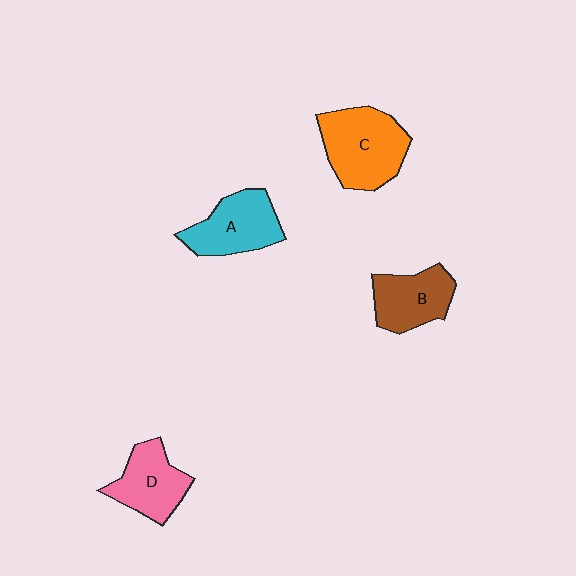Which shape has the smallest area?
Shape B (brown).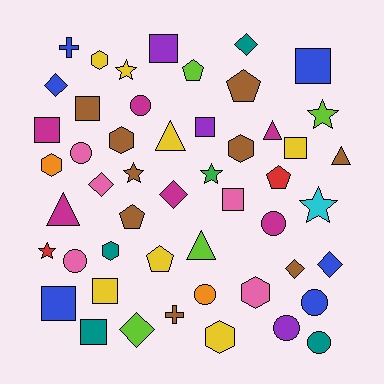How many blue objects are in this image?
There are 6 blue objects.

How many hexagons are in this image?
There are 7 hexagons.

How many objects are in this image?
There are 50 objects.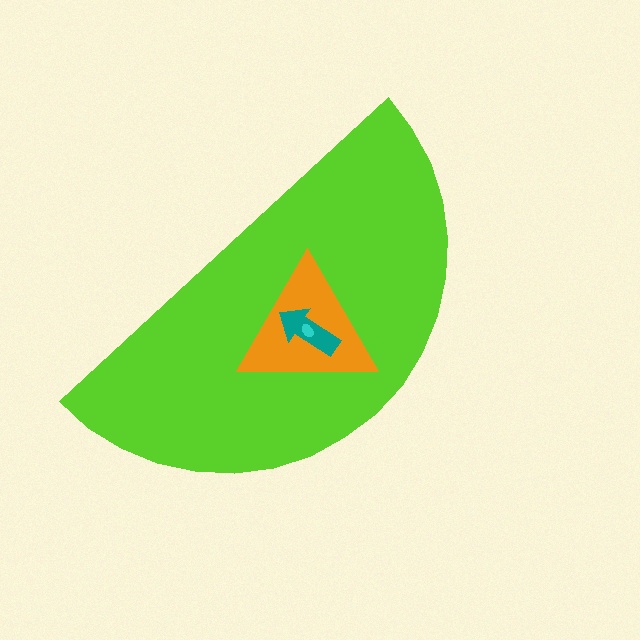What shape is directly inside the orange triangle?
The teal arrow.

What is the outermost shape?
The lime semicircle.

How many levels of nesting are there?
4.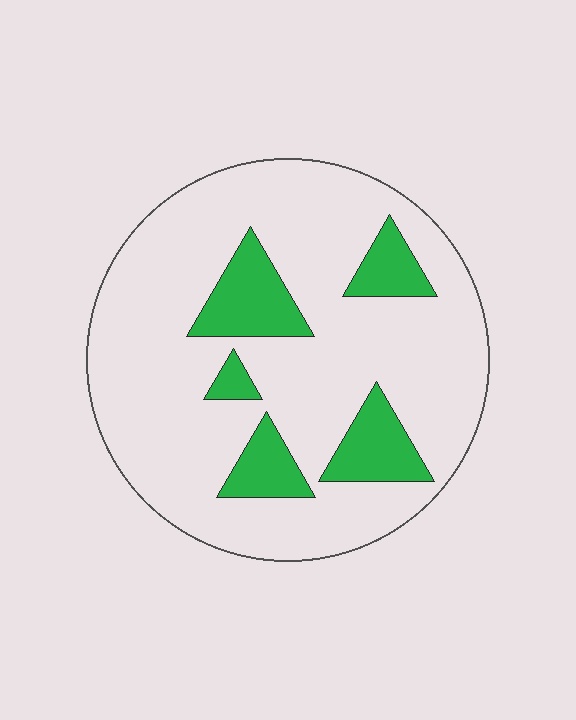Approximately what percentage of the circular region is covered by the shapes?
Approximately 20%.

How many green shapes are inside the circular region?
5.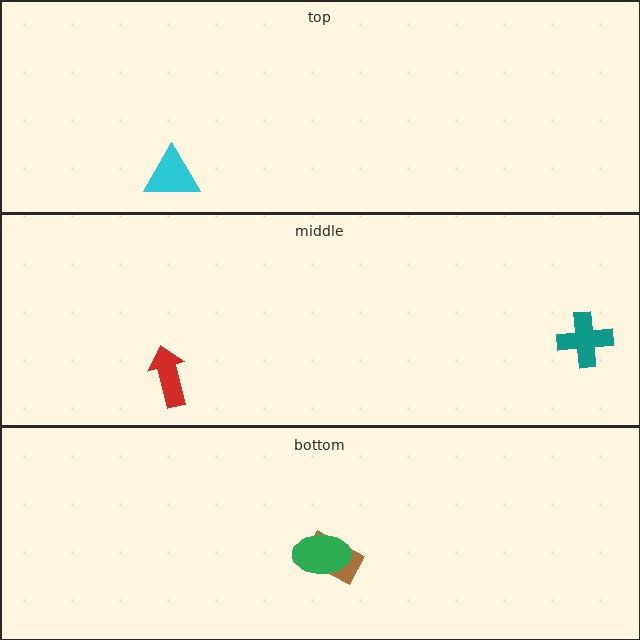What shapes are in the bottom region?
The brown rectangle, the green ellipse.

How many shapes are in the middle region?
2.